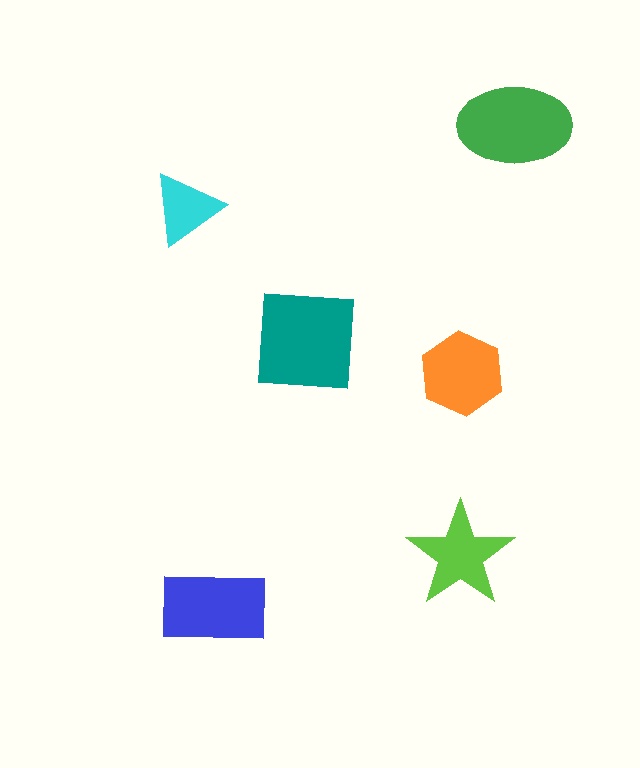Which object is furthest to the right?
The green ellipse is rightmost.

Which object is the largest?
The teal square.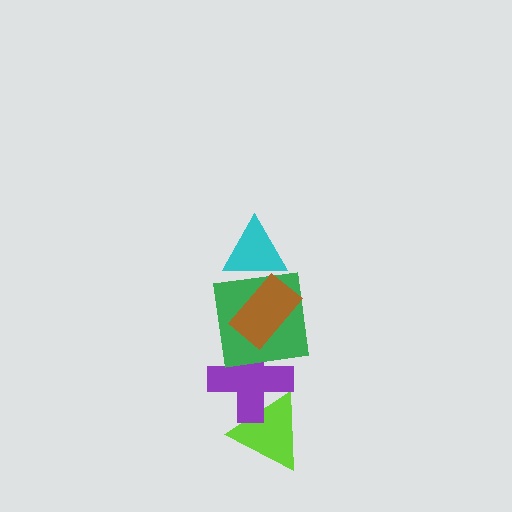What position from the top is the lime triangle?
The lime triangle is 5th from the top.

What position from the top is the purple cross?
The purple cross is 4th from the top.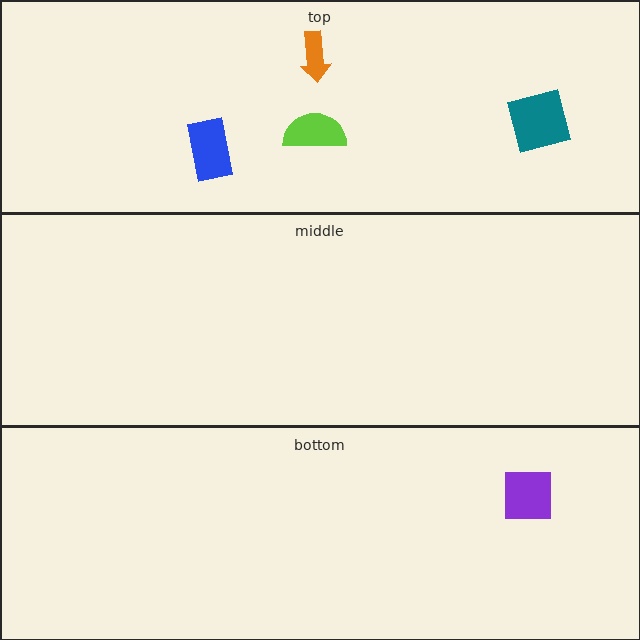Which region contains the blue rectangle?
The top region.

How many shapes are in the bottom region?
1.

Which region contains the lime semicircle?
The top region.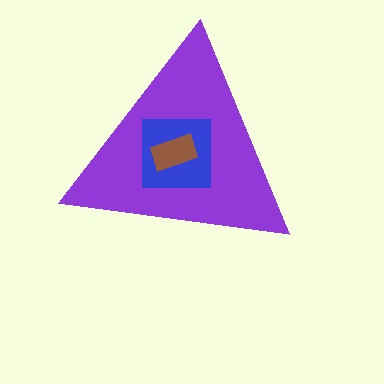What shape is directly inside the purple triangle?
The blue square.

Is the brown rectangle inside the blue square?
Yes.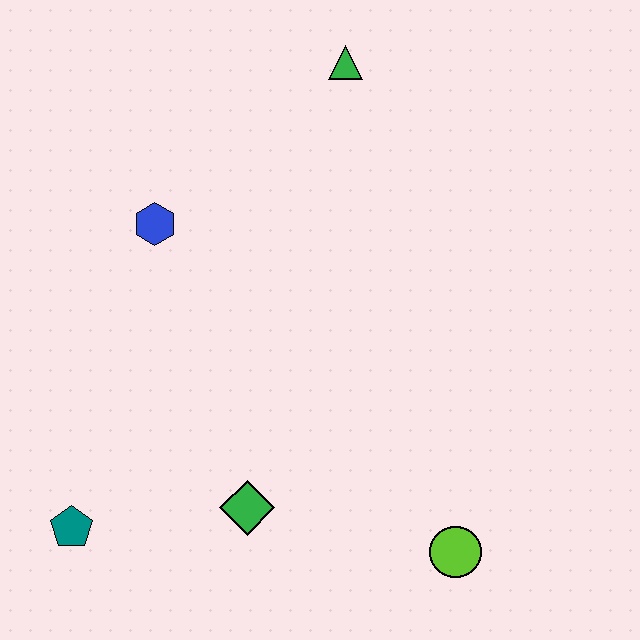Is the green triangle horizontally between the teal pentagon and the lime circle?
Yes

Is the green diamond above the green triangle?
No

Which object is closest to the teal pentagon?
The green diamond is closest to the teal pentagon.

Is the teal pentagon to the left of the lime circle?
Yes